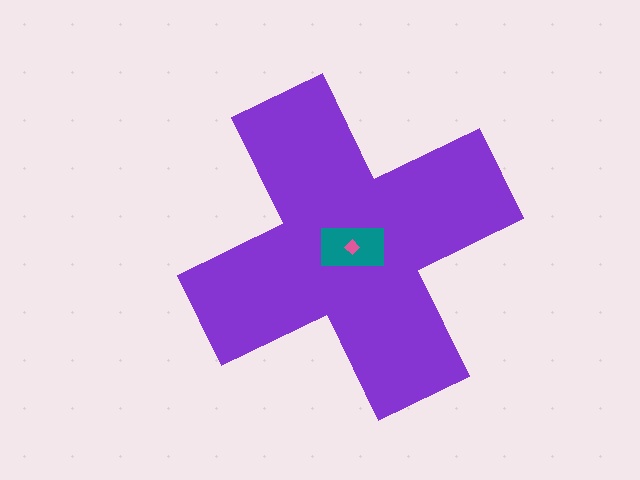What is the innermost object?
The pink diamond.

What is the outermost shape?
The purple cross.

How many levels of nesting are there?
3.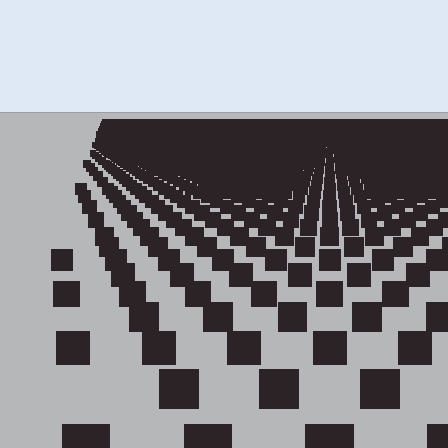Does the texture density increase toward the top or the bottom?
Density increases toward the top.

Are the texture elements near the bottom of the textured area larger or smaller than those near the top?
Larger. Near the bottom, elements are closer to the viewer and appear at a bigger on-screen size.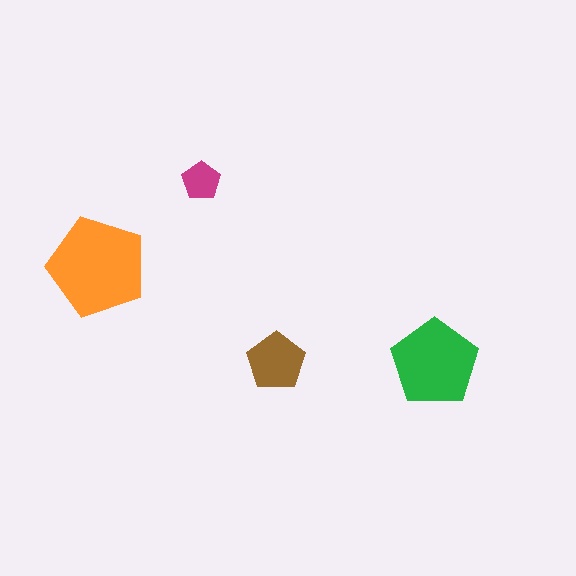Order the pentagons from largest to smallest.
the orange one, the green one, the brown one, the magenta one.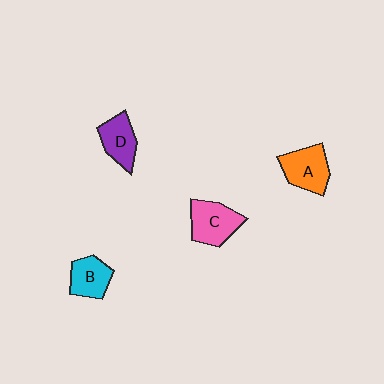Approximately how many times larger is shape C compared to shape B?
Approximately 1.3 times.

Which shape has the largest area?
Shape C (pink).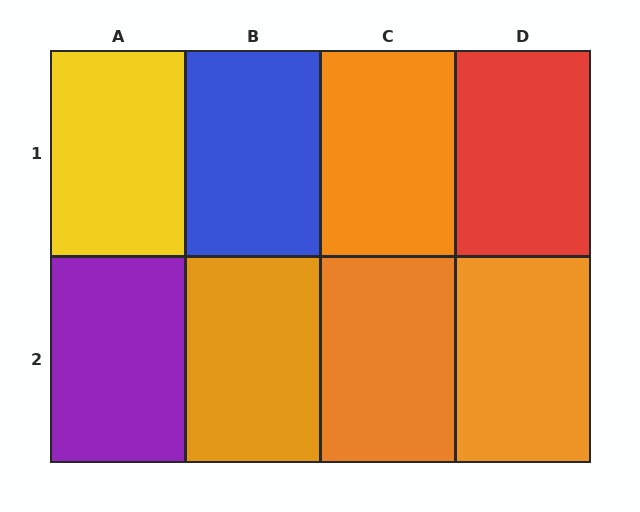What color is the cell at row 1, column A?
Yellow.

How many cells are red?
1 cell is red.